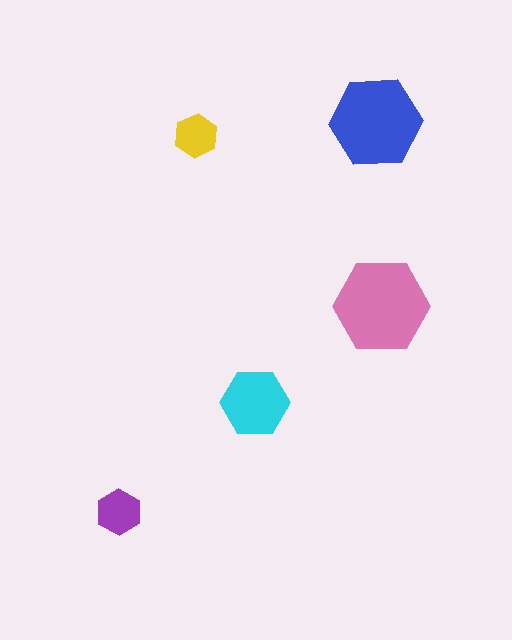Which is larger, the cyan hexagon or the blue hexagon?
The blue one.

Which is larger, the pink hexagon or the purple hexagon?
The pink one.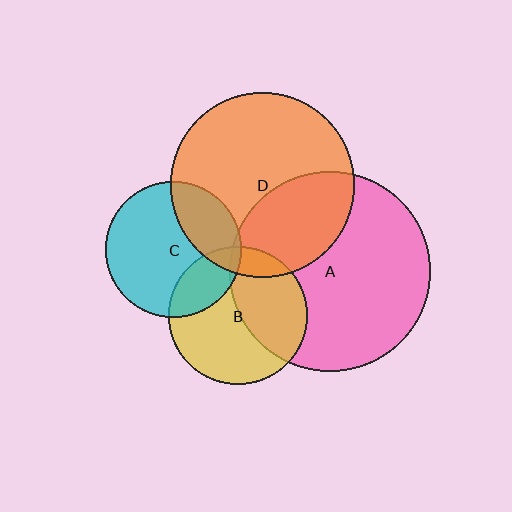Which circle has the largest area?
Circle A (pink).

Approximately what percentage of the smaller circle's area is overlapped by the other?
Approximately 40%.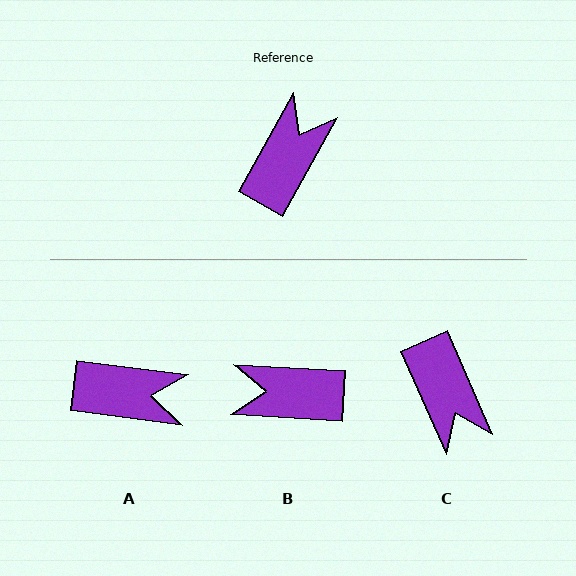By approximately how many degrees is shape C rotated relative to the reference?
Approximately 127 degrees clockwise.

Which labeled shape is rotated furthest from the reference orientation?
C, about 127 degrees away.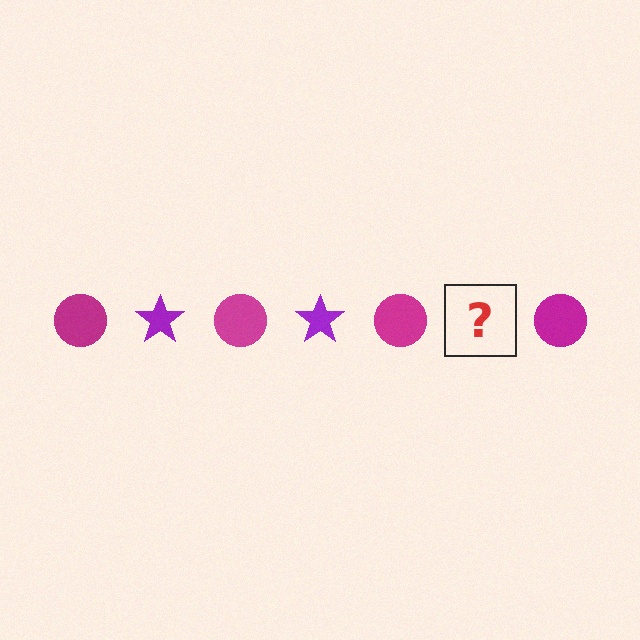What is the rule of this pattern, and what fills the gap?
The rule is that the pattern alternates between magenta circle and purple star. The gap should be filled with a purple star.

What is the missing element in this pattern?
The missing element is a purple star.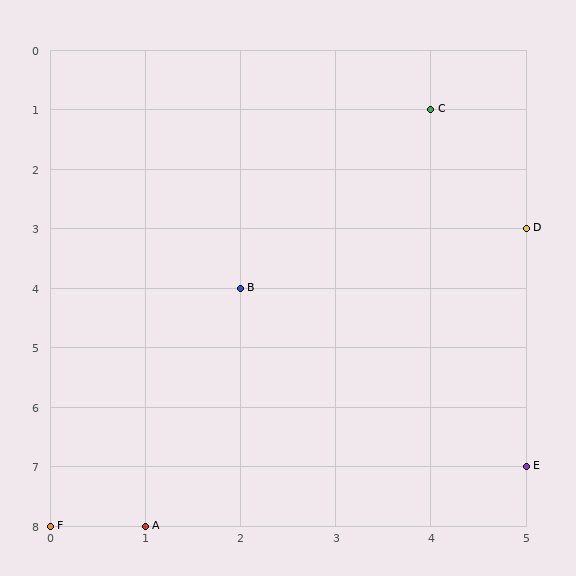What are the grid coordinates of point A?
Point A is at grid coordinates (1, 8).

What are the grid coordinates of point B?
Point B is at grid coordinates (2, 4).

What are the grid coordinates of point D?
Point D is at grid coordinates (5, 3).